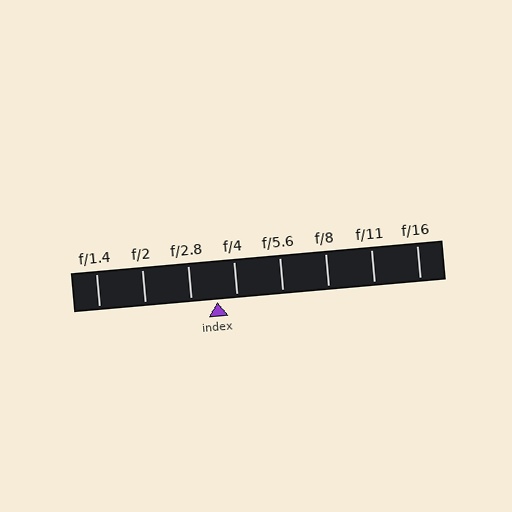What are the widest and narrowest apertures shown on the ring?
The widest aperture shown is f/1.4 and the narrowest is f/16.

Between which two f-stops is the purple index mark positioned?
The index mark is between f/2.8 and f/4.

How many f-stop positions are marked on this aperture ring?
There are 8 f-stop positions marked.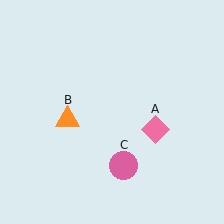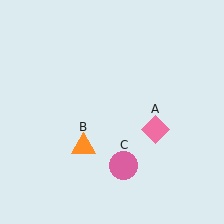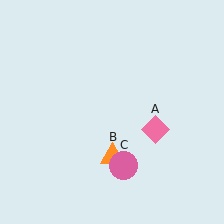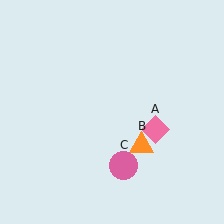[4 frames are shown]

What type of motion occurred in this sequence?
The orange triangle (object B) rotated counterclockwise around the center of the scene.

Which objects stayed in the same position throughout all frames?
Pink diamond (object A) and pink circle (object C) remained stationary.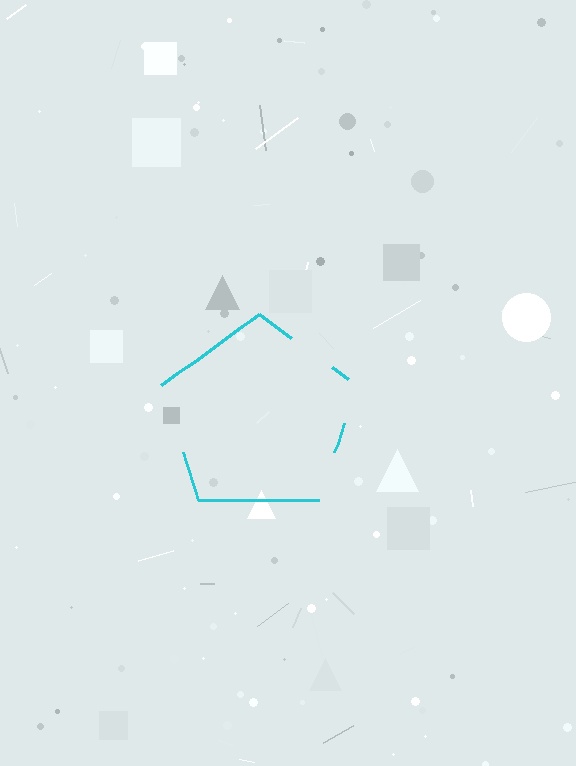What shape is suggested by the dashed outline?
The dashed outline suggests a pentagon.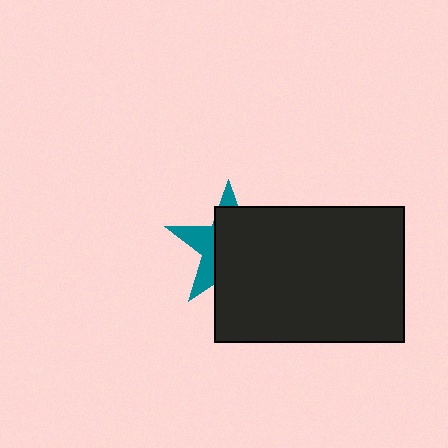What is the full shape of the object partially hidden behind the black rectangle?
The partially hidden object is a teal star.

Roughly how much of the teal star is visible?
A small part of it is visible (roughly 33%).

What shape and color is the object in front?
The object in front is a black rectangle.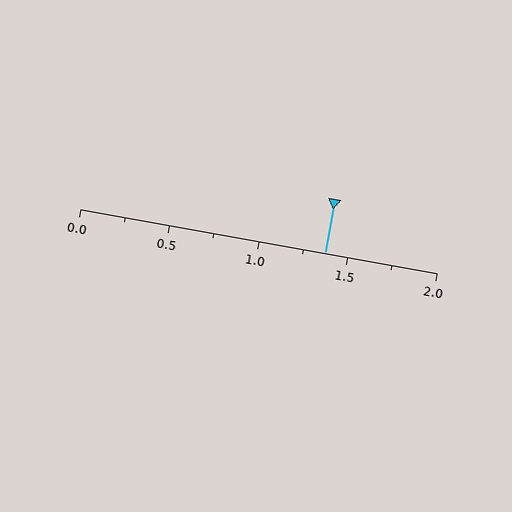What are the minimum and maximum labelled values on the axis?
The axis runs from 0.0 to 2.0.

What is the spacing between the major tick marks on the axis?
The major ticks are spaced 0.5 apart.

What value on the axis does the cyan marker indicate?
The marker indicates approximately 1.38.